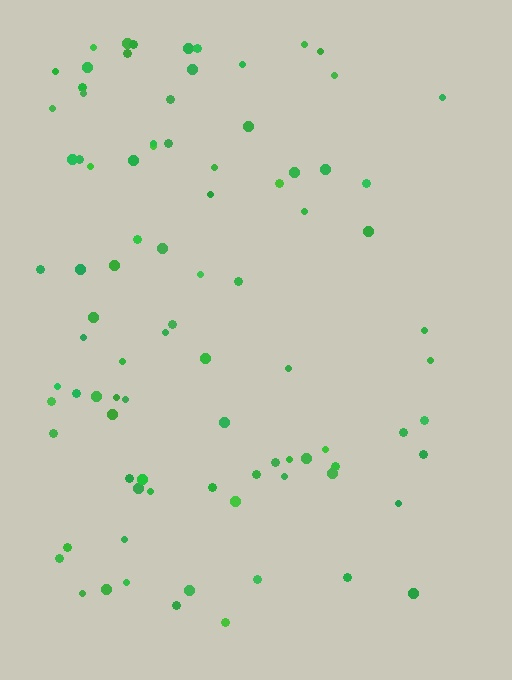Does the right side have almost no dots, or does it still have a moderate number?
Still a moderate number, just noticeably fewer than the left.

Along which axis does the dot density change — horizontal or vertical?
Horizontal.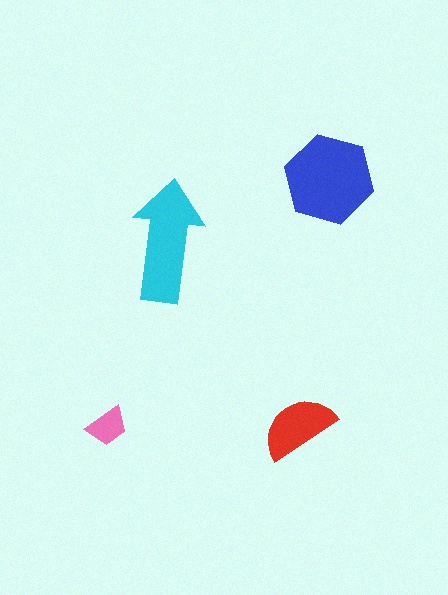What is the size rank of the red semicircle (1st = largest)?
3rd.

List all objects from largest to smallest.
The blue hexagon, the cyan arrow, the red semicircle, the pink trapezoid.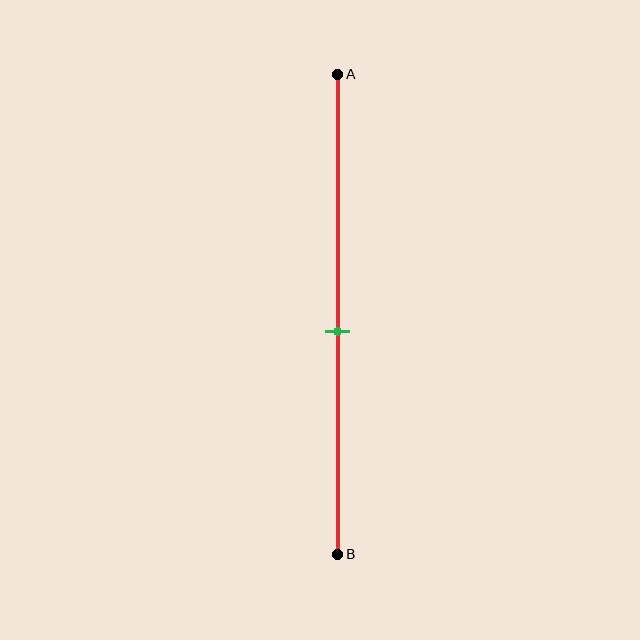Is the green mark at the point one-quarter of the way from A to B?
No, the mark is at about 55% from A, not at the 25% one-quarter point.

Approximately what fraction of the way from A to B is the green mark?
The green mark is approximately 55% of the way from A to B.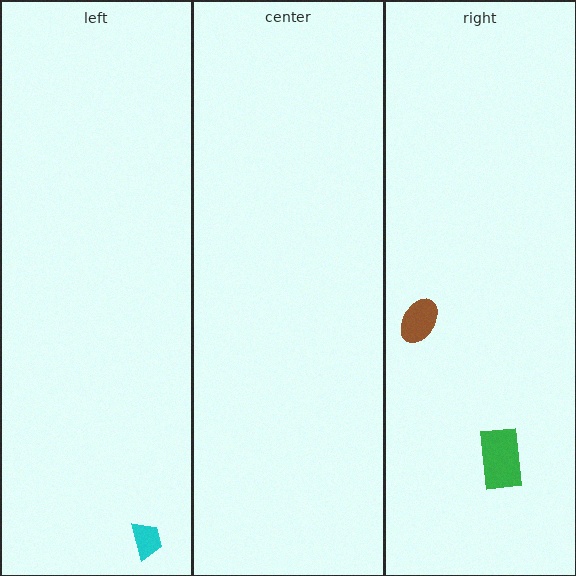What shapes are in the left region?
The cyan trapezoid.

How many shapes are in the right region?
2.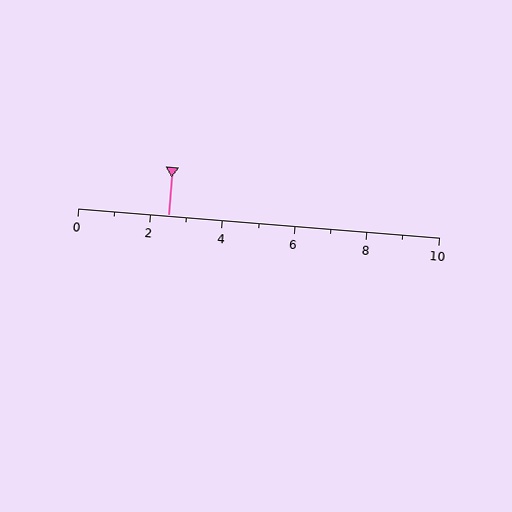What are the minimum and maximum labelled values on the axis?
The axis runs from 0 to 10.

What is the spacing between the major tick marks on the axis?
The major ticks are spaced 2 apart.